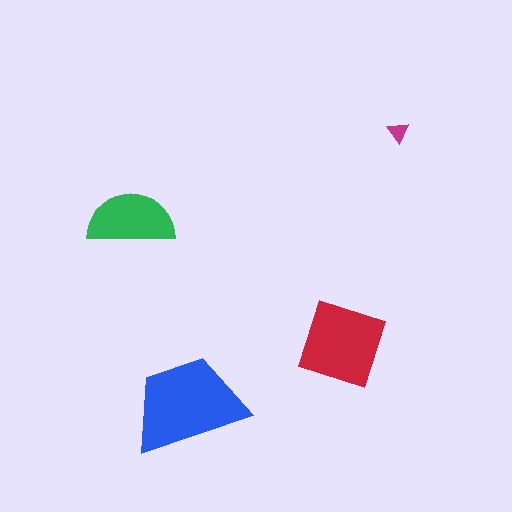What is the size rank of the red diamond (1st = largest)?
2nd.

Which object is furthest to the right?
The magenta triangle is rightmost.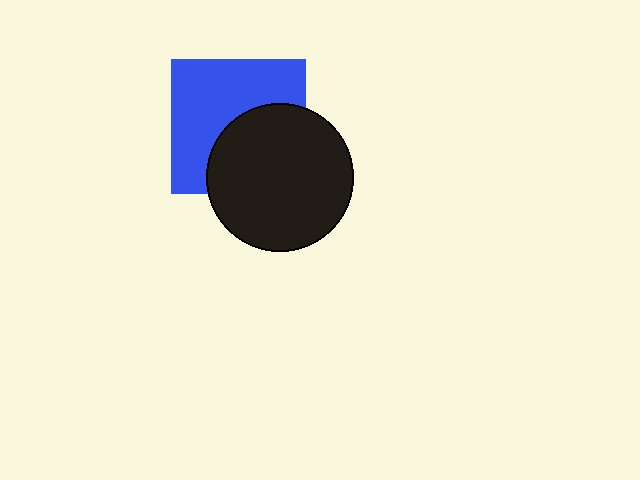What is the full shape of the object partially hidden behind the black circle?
The partially hidden object is a blue square.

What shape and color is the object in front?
The object in front is a black circle.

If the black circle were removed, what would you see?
You would see the complete blue square.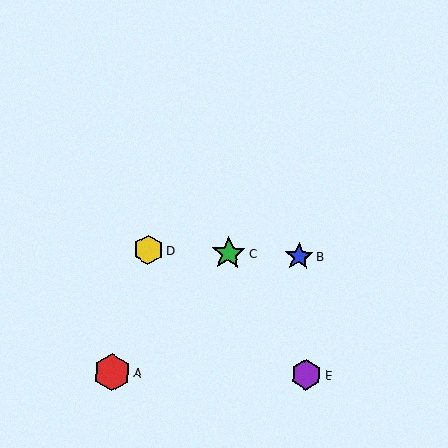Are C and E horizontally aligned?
No, C is at y≈253 and E is at y≈375.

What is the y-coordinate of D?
Object D is at y≈250.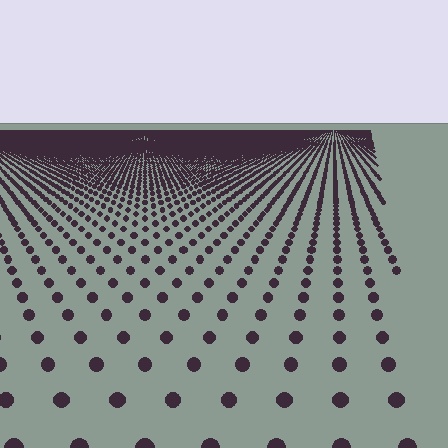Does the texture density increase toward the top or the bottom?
Density increases toward the top.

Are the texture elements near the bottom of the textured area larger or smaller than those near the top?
Larger. Near the bottom, elements are closer to the viewer and appear at a bigger on-screen size.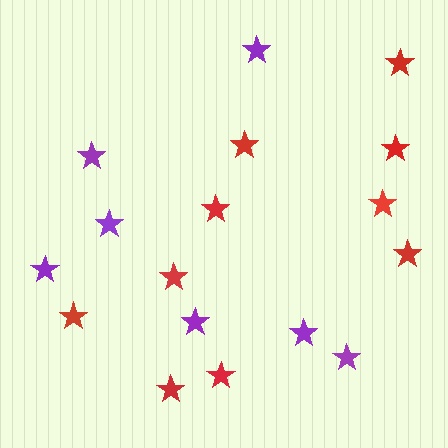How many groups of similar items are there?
There are 2 groups: one group of red stars (10) and one group of purple stars (7).